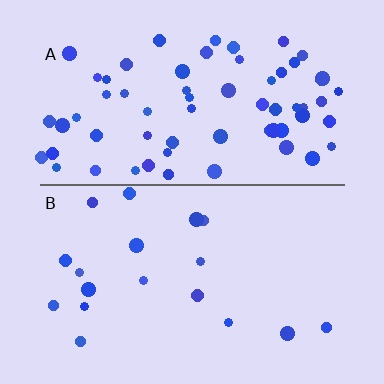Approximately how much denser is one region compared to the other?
Approximately 3.5× — region A over region B.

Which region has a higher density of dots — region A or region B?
A (the top).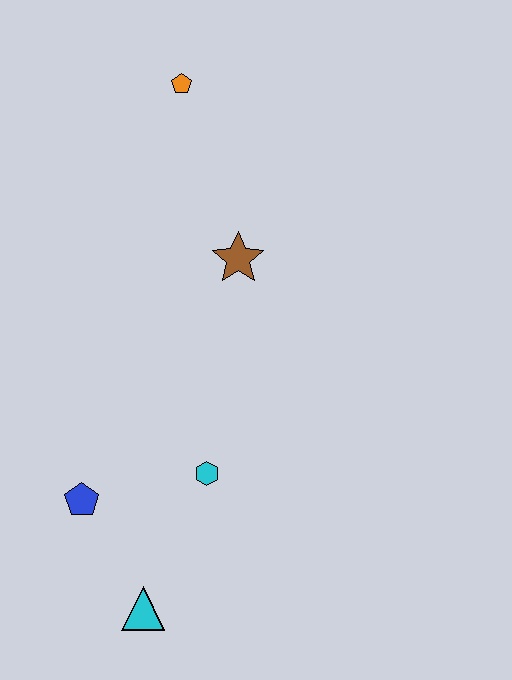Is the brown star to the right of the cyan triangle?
Yes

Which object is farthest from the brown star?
The cyan triangle is farthest from the brown star.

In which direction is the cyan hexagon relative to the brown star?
The cyan hexagon is below the brown star.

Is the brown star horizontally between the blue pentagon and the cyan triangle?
No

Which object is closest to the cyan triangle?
The blue pentagon is closest to the cyan triangle.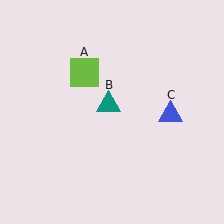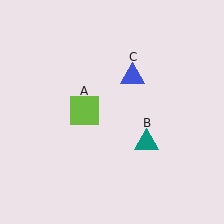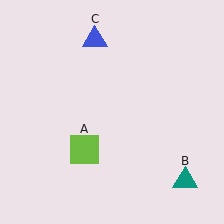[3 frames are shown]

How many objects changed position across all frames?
3 objects changed position: lime square (object A), teal triangle (object B), blue triangle (object C).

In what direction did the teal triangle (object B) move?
The teal triangle (object B) moved down and to the right.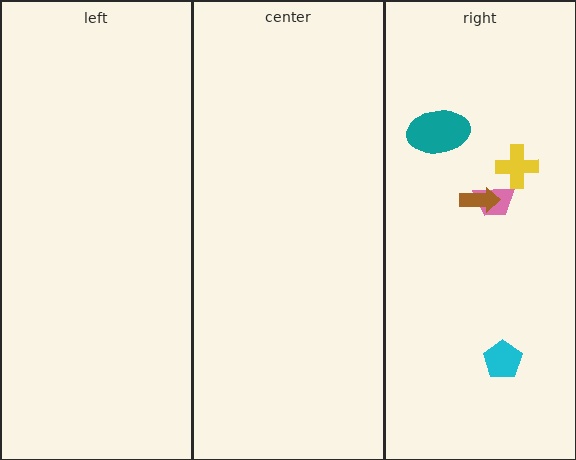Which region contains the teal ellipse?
The right region.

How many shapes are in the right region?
5.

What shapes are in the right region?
The pink trapezoid, the brown arrow, the cyan pentagon, the yellow cross, the teal ellipse.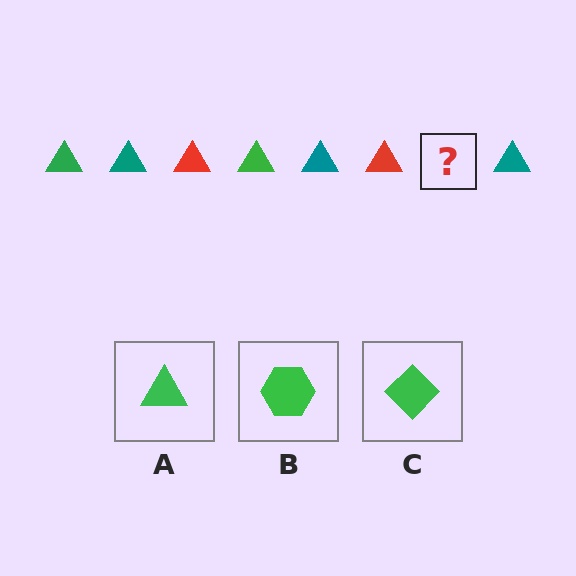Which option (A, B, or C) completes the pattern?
A.